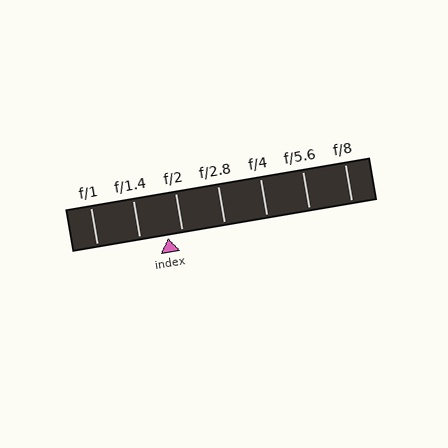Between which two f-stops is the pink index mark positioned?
The index mark is between f/1.4 and f/2.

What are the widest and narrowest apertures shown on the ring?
The widest aperture shown is f/1 and the narrowest is f/8.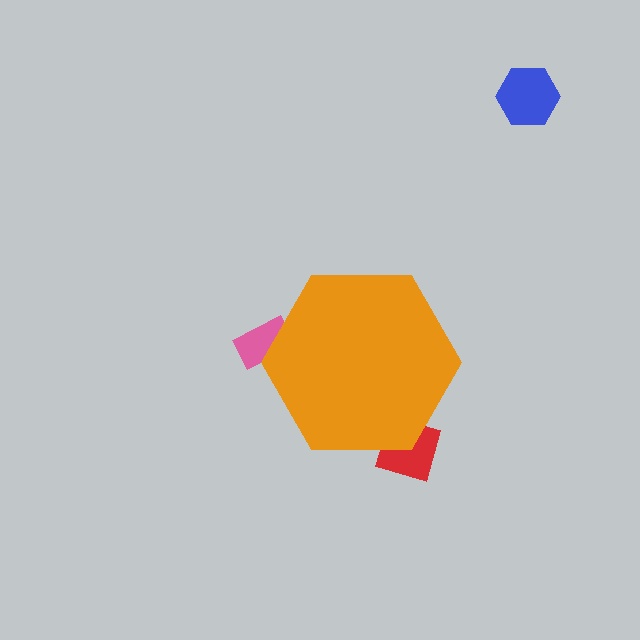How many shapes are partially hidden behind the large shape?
2 shapes are partially hidden.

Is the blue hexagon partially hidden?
No, the blue hexagon is fully visible.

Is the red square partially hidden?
Yes, the red square is partially hidden behind the orange hexagon.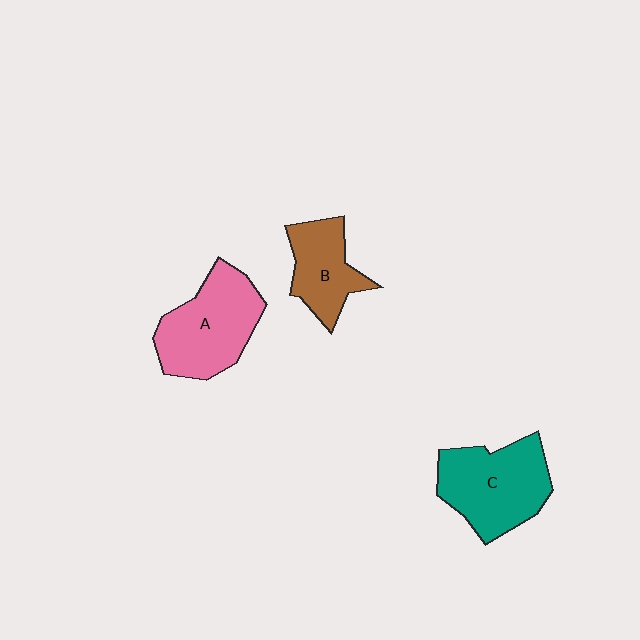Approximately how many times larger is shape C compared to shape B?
Approximately 1.5 times.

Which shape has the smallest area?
Shape B (brown).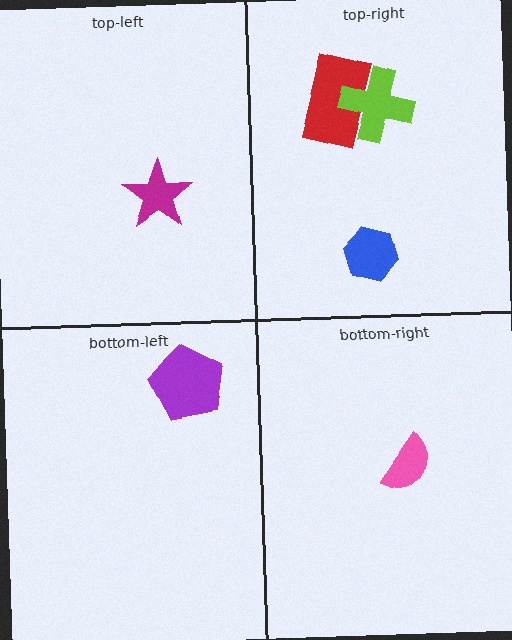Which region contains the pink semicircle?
The bottom-right region.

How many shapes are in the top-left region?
1.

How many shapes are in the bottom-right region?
1.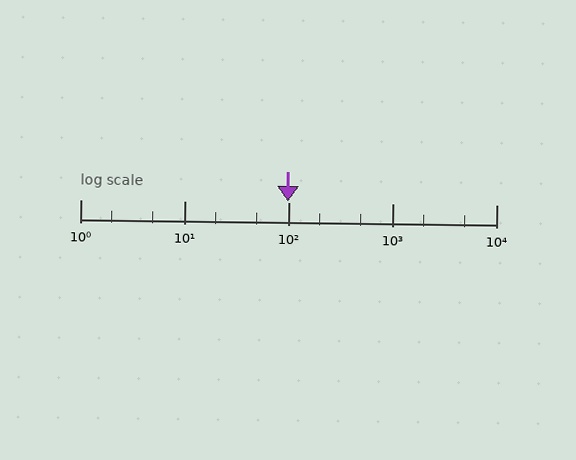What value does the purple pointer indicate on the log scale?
The pointer indicates approximately 98.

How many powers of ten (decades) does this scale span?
The scale spans 4 decades, from 1 to 10000.